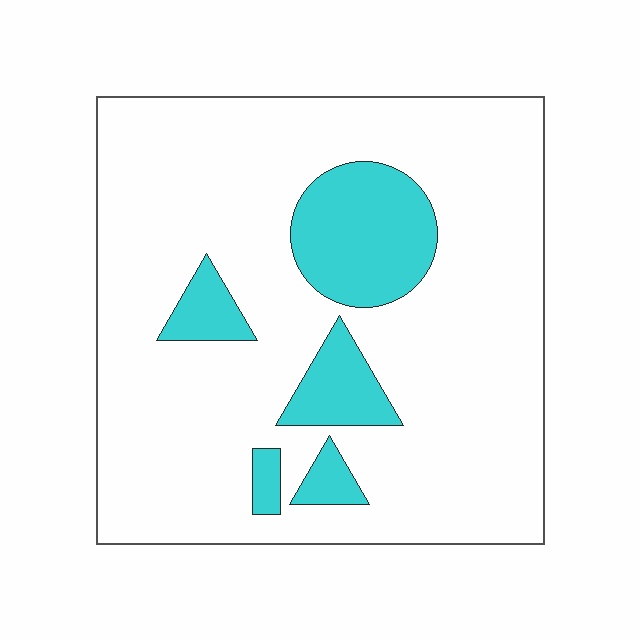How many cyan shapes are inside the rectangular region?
5.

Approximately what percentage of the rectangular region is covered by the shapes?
Approximately 15%.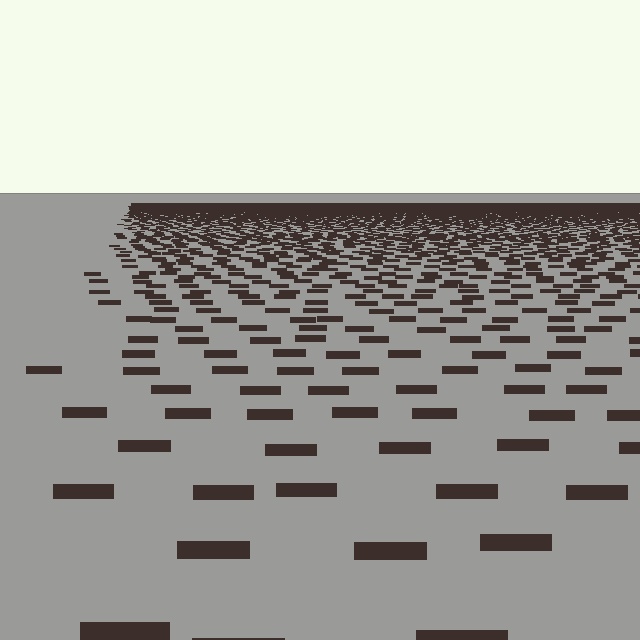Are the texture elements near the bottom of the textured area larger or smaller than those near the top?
Larger. Near the bottom, elements are closer to the viewer and appear at a bigger on-screen size.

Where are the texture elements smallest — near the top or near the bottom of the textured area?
Near the top.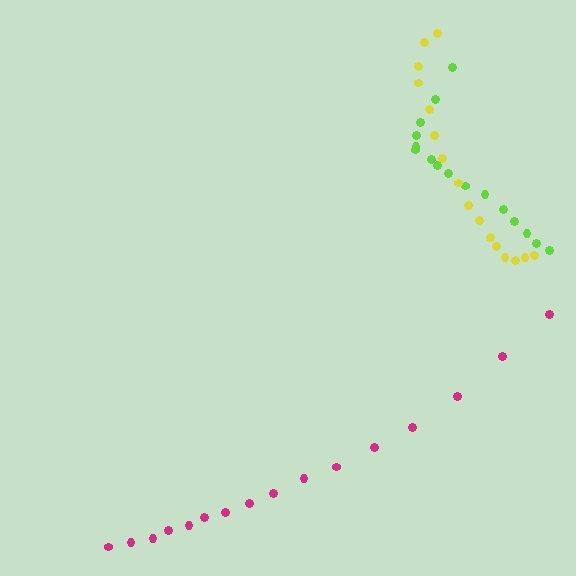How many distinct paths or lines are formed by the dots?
There are 3 distinct paths.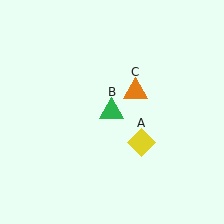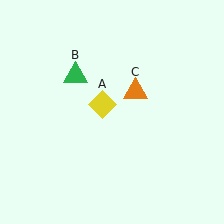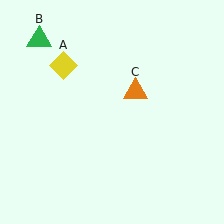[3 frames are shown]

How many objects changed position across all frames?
2 objects changed position: yellow diamond (object A), green triangle (object B).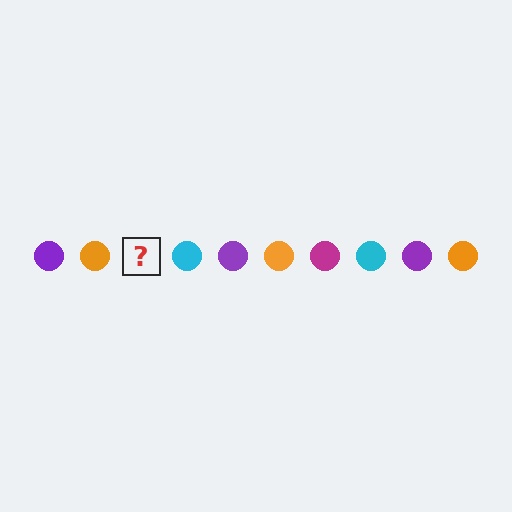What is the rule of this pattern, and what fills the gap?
The rule is that the pattern cycles through purple, orange, magenta, cyan circles. The gap should be filled with a magenta circle.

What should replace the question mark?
The question mark should be replaced with a magenta circle.